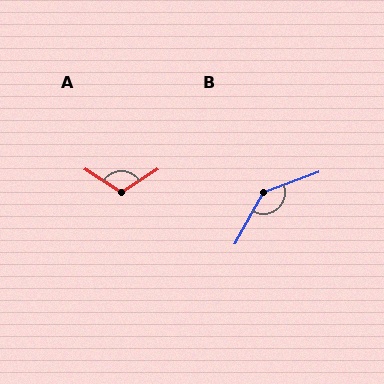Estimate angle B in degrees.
Approximately 138 degrees.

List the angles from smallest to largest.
A (115°), B (138°).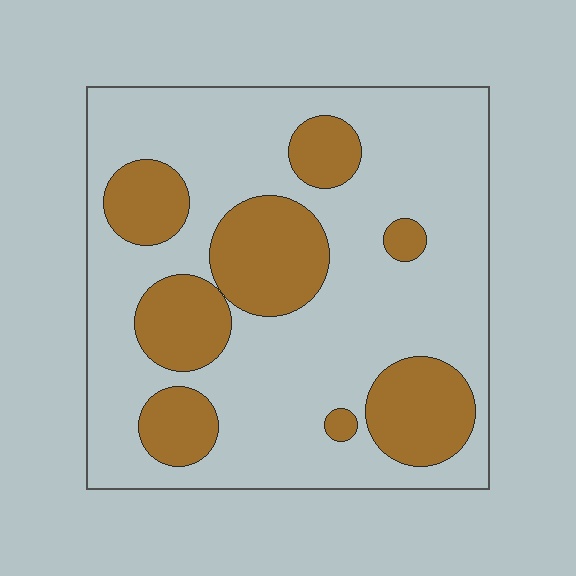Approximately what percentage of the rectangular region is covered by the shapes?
Approximately 30%.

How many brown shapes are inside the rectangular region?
8.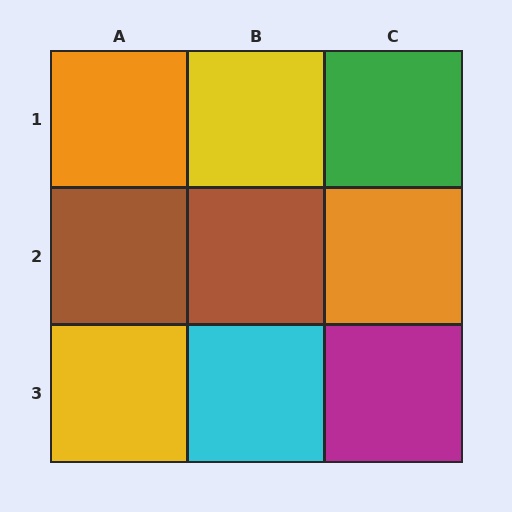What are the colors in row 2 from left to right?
Brown, brown, orange.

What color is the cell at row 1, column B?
Yellow.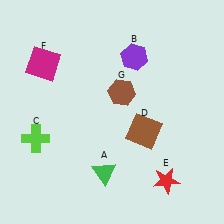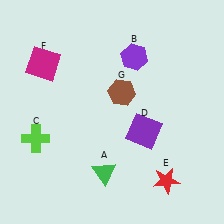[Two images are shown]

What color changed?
The square (D) changed from brown in Image 1 to purple in Image 2.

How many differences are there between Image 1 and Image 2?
There is 1 difference between the two images.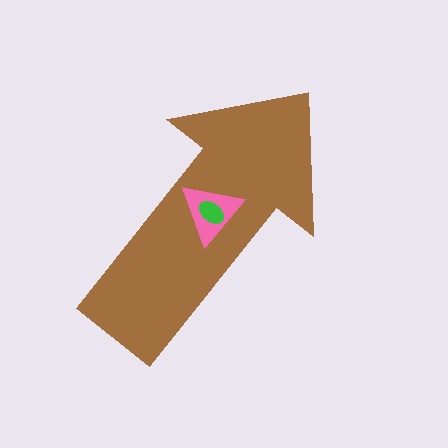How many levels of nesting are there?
3.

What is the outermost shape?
The brown arrow.